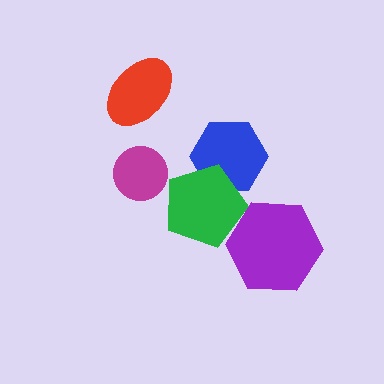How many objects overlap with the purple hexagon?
1 object overlaps with the purple hexagon.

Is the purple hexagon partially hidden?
Yes, it is partially covered by another shape.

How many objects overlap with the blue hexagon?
1 object overlaps with the blue hexagon.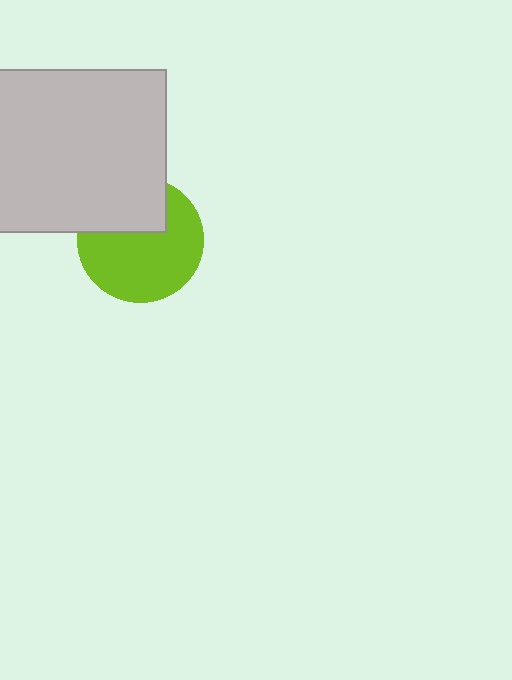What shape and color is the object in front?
The object in front is a light gray rectangle.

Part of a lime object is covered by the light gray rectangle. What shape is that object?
It is a circle.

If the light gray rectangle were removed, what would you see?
You would see the complete lime circle.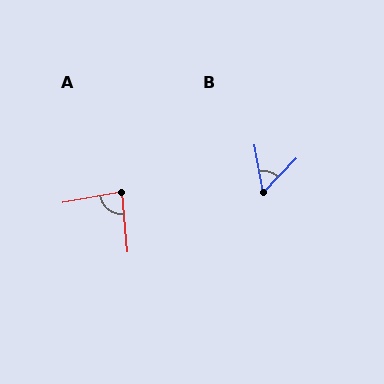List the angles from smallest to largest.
B (54°), A (86°).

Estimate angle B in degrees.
Approximately 54 degrees.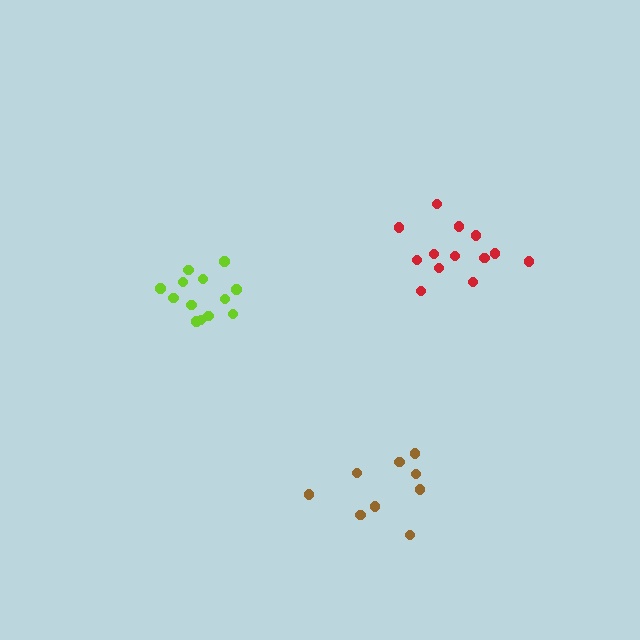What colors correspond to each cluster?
The clusters are colored: lime, red, brown.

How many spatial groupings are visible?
There are 3 spatial groupings.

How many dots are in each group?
Group 1: 13 dots, Group 2: 13 dots, Group 3: 9 dots (35 total).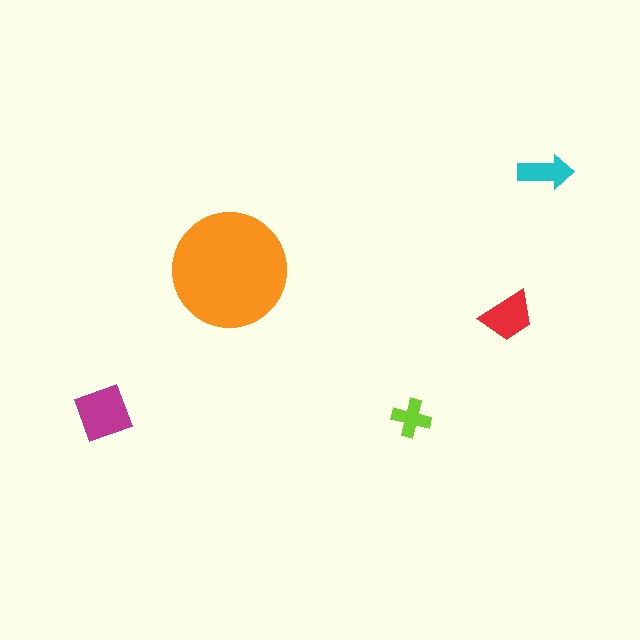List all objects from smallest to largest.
The lime cross, the cyan arrow, the red trapezoid, the magenta square, the orange circle.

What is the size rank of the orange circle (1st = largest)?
1st.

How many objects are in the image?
There are 5 objects in the image.